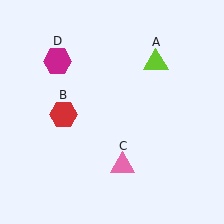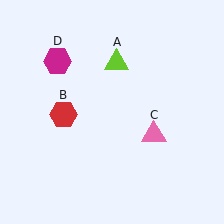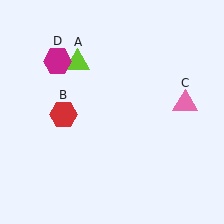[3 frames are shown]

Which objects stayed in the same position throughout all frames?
Red hexagon (object B) and magenta hexagon (object D) remained stationary.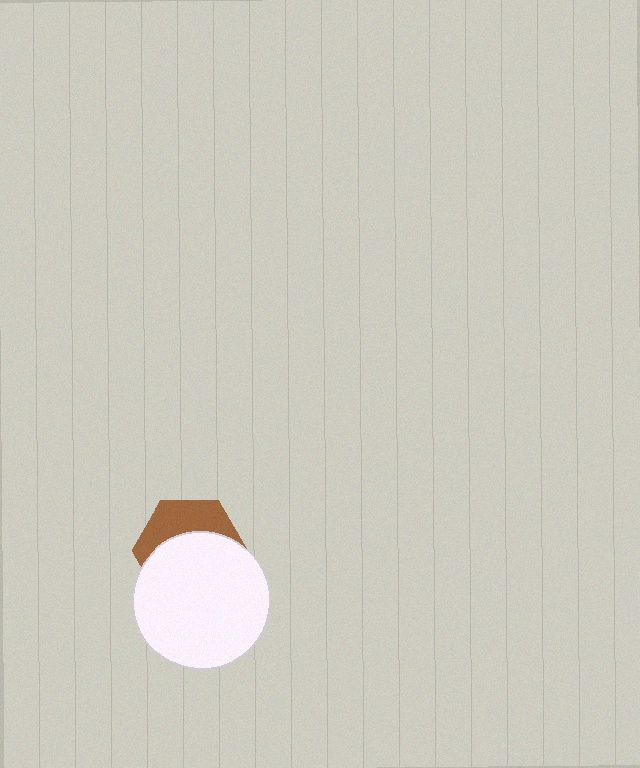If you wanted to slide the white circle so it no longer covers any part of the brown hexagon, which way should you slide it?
Slide it down — that is the most direct way to separate the two shapes.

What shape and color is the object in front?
The object in front is a white circle.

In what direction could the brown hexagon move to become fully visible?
The brown hexagon could move up. That would shift it out from behind the white circle entirely.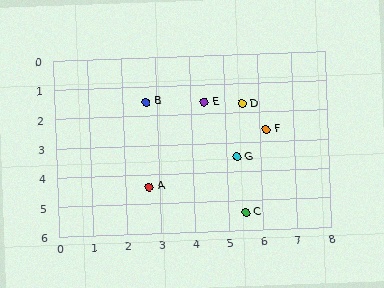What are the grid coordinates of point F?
Point F is at approximately (6.2, 2.6).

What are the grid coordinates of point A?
Point A is at approximately (2.7, 4.4).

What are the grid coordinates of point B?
Point B is at approximately (2.7, 1.5).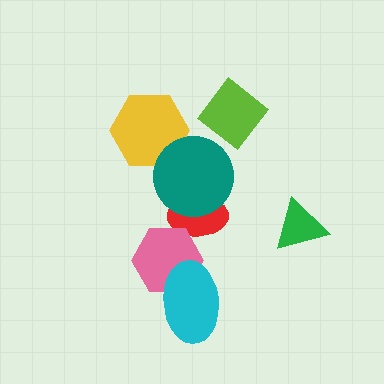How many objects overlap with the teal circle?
2 objects overlap with the teal circle.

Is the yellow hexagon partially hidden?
Yes, it is partially covered by another shape.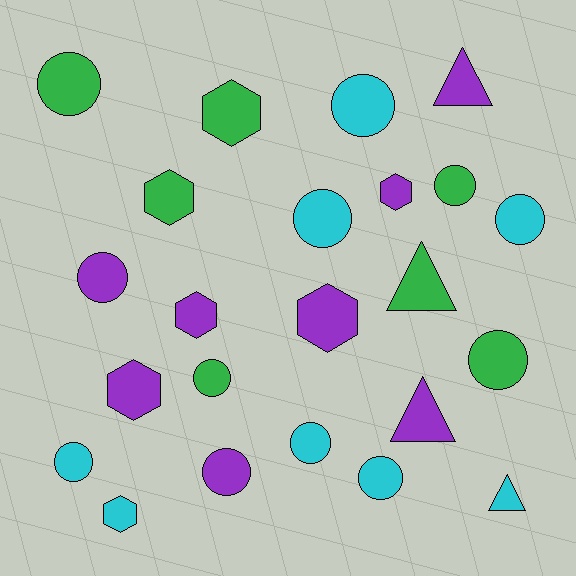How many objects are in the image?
There are 23 objects.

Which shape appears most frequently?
Circle, with 12 objects.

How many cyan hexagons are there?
There is 1 cyan hexagon.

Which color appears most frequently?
Cyan, with 8 objects.